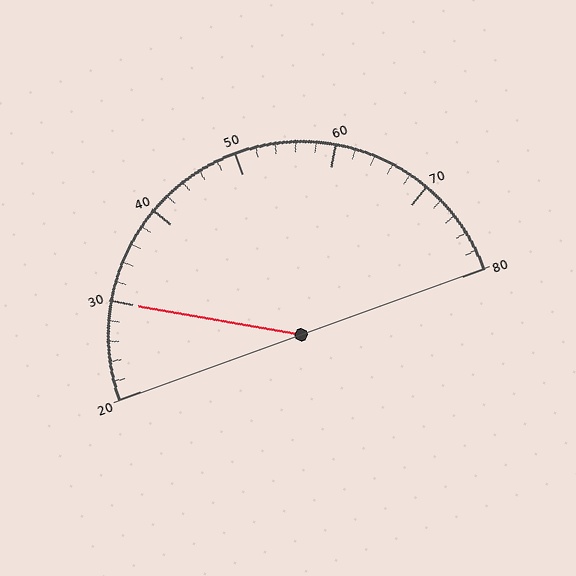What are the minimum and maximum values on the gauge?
The gauge ranges from 20 to 80.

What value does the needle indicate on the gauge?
The needle indicates approximately 30.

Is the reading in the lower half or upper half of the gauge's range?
The reading is in the lower half of the range (20 to 80).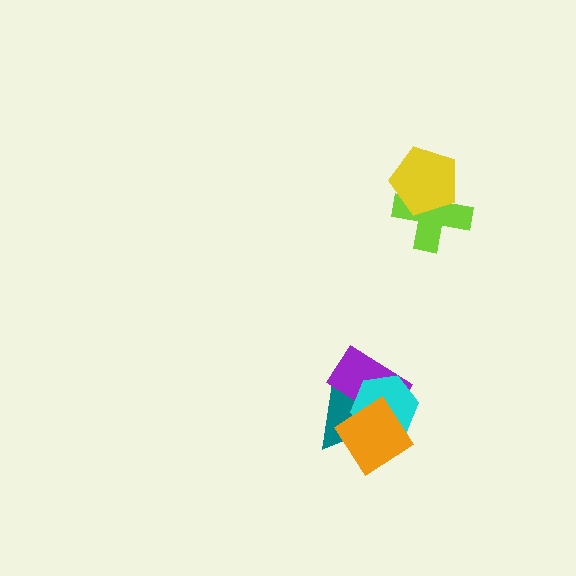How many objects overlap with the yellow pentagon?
1 object overlaps with the yellow pentagon.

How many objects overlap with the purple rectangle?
3 objects overlap with the purple rectangle.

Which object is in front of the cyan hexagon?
The orange diamond is in front of the cyan hexagon.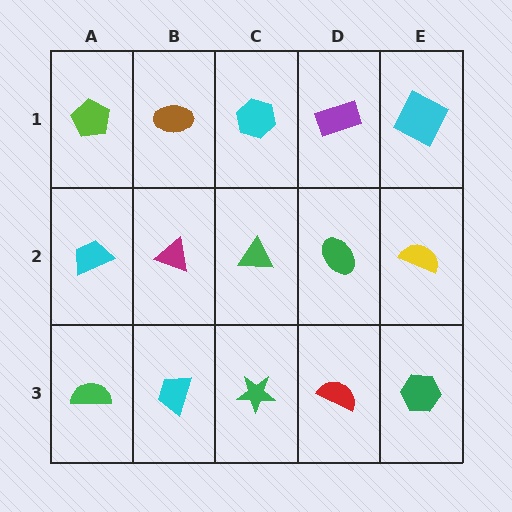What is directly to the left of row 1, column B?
A lime pentagon.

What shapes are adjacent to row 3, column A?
A cyan trapezoid (row 2, column A), a cyan trapezoid (row 3, column B).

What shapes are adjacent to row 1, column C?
A green triangle (row 2, column C), a brown ellipse (row 1, column B), a purple rectangle (row 1, column D).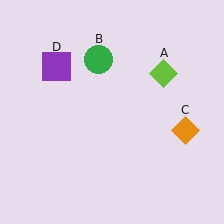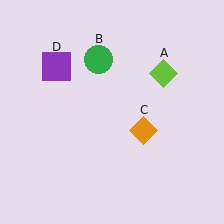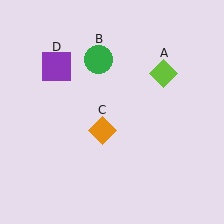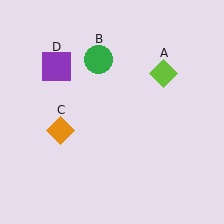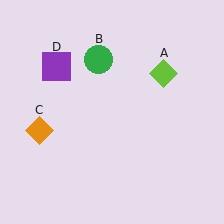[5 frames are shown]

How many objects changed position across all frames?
1 object changed position: orange diamond (object C).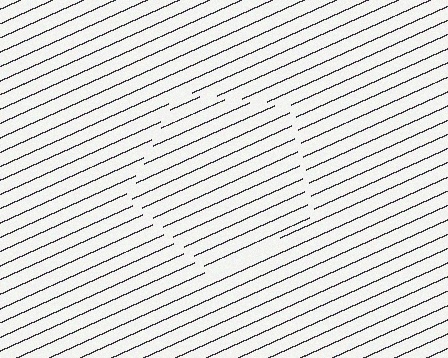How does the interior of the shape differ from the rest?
The interior of the shape contains the same grating, shifted by half a period — the contour is defined by the phase discontinuity where line-ends from the inner and outer gratings abut.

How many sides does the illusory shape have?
5 sides — the line-ends trace a pentagon.